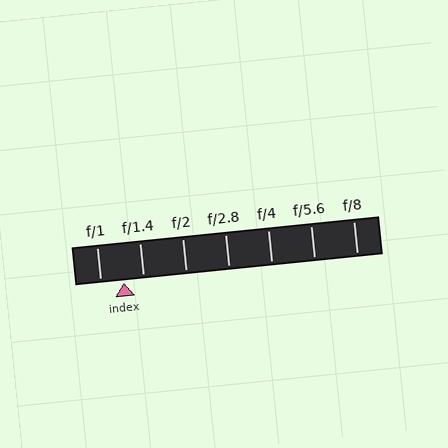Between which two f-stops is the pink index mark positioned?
The index mark is between f/1 and f/1.4.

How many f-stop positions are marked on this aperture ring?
There are 7 f-stop positions marked.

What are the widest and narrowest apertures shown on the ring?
The widest aperture shown is f/1 and the narrowest is f/8.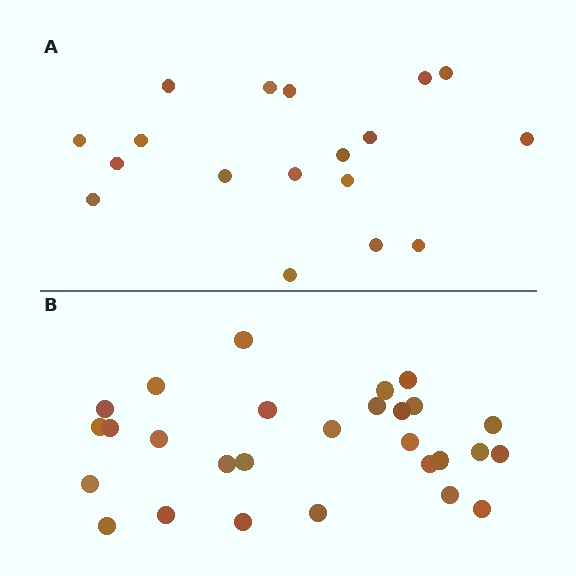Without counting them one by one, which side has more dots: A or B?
Region B (the bottom region) has more dots.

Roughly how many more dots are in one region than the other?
Region B has roughly 10 or so more dots than region A.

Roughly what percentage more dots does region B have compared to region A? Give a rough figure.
About 55% more.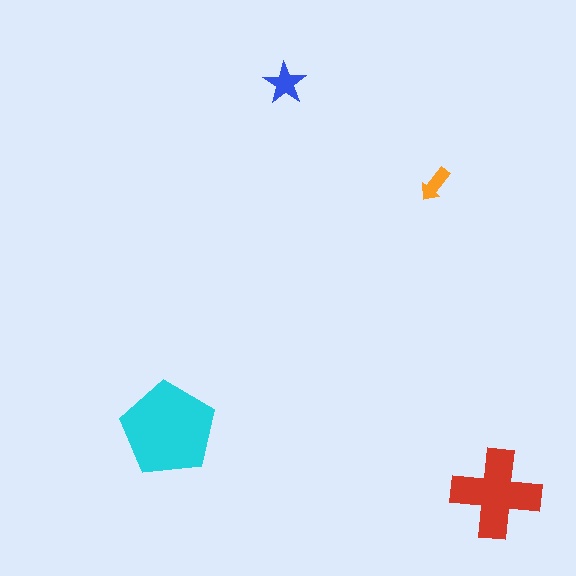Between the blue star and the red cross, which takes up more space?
The red cross.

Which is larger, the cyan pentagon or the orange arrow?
The cyan pentagon.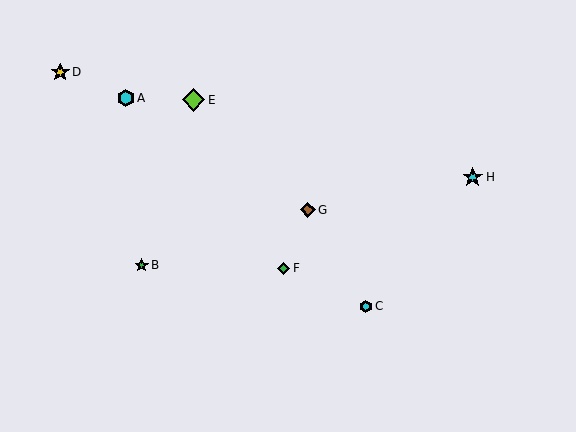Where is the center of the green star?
The center of the green star is at (142, 265).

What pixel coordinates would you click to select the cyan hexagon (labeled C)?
Click at (366, 306) to select the cyan hexagon C.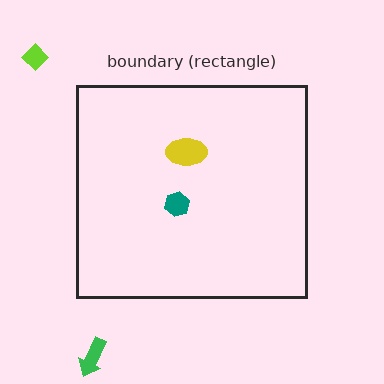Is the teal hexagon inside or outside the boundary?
Inside.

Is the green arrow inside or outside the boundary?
Outside.